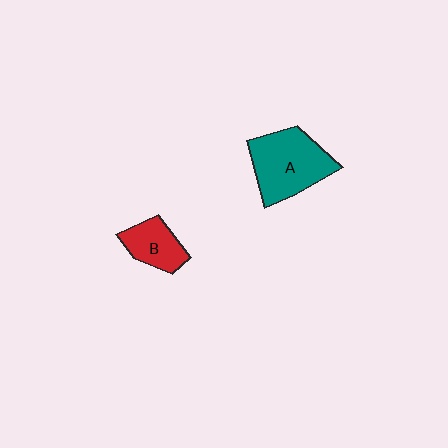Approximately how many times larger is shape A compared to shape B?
Approximately 1.9 times.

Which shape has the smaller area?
Shape B (red).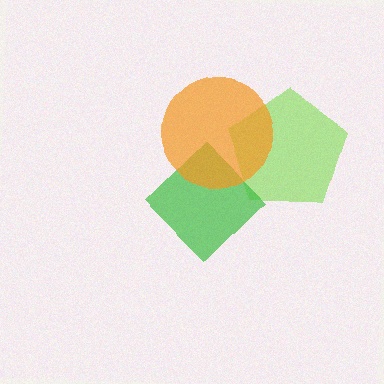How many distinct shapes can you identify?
There are 3 distinct shapes: a lime pentagon, a green diamond, an orange circle.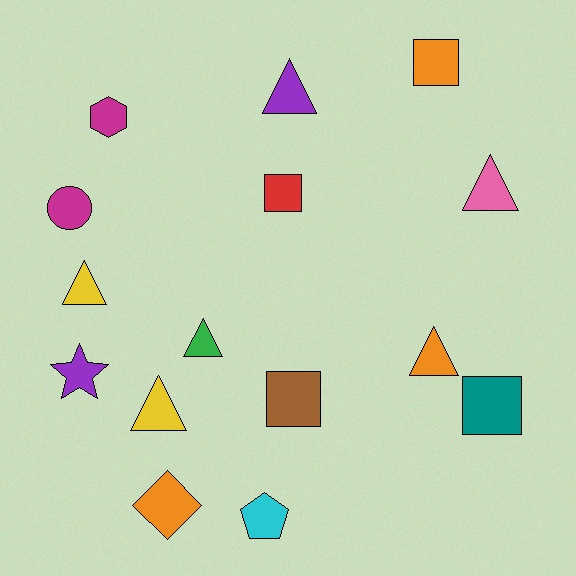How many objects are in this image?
There are 15 objects.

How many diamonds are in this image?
There is 1 diamond.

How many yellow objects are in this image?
There are 2 yellow objects.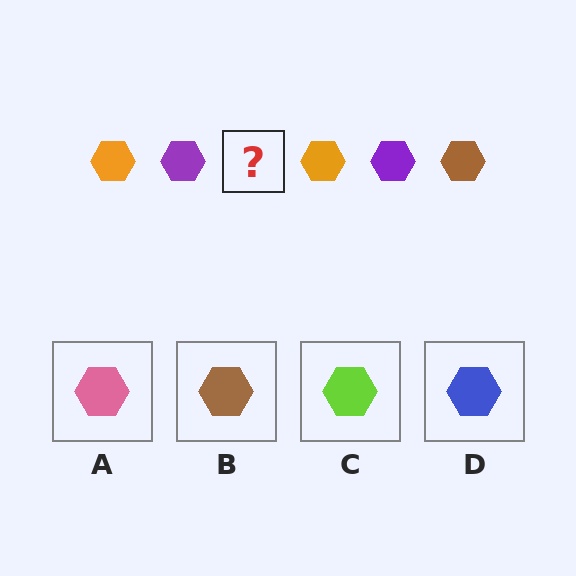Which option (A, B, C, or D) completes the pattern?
B.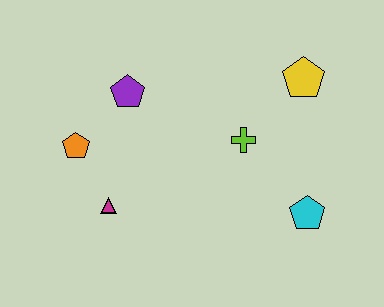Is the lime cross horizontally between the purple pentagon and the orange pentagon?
No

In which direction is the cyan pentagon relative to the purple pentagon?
The cyan pentagon is to the right of the purple pentagon.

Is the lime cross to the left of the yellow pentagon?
Yes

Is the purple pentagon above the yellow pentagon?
No